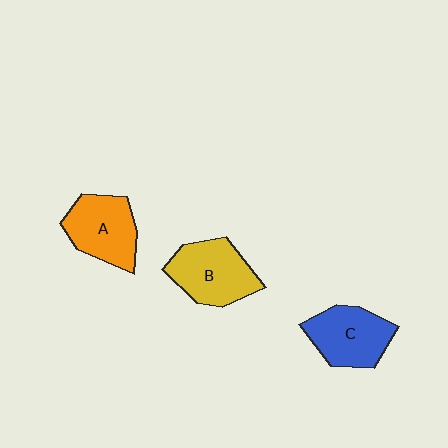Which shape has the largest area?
Shape B (yellow).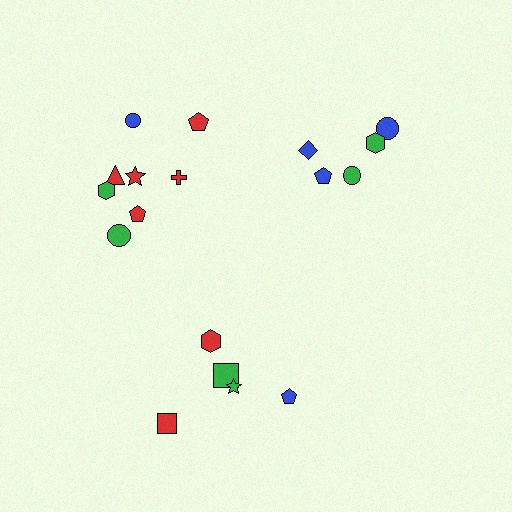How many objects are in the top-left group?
There are 8 objects.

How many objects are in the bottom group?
There are 5 objects.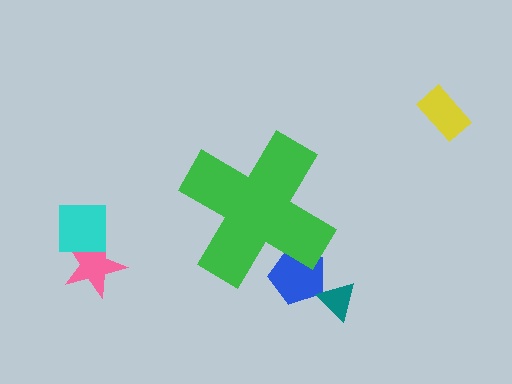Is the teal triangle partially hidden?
No, the teal triangle is fully visible.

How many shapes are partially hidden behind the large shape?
1 shape is partially hidden.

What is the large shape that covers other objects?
A green cross.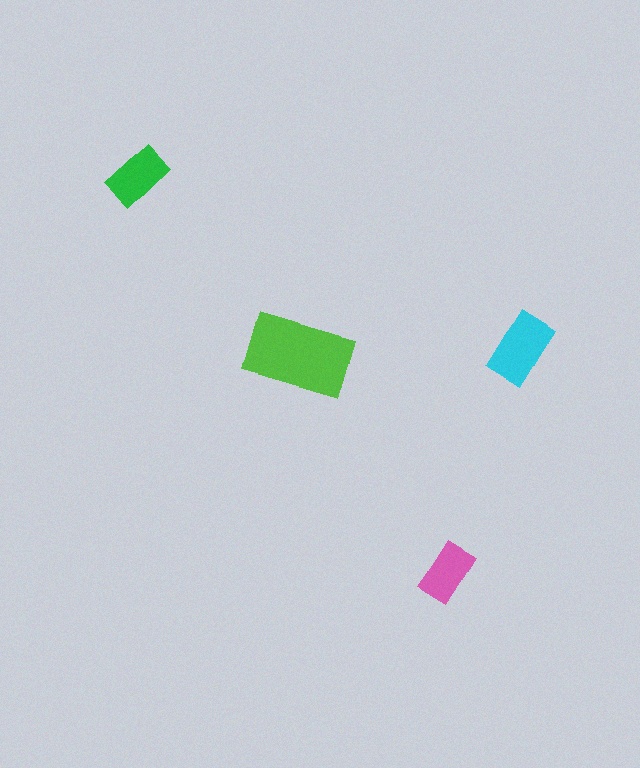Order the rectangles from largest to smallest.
the lime one, the cyan one, the green one, the pink one.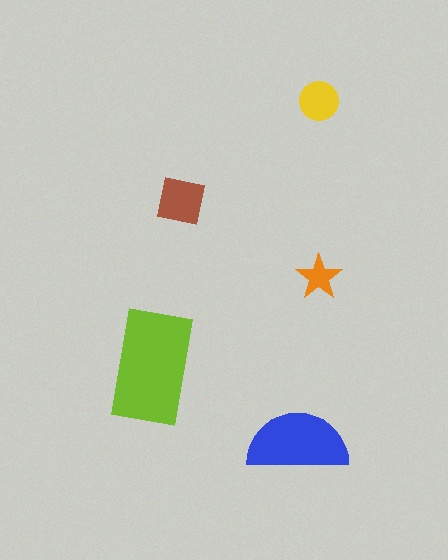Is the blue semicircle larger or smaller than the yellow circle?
Larger.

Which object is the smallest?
The orange star.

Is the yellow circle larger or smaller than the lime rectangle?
Smaller.